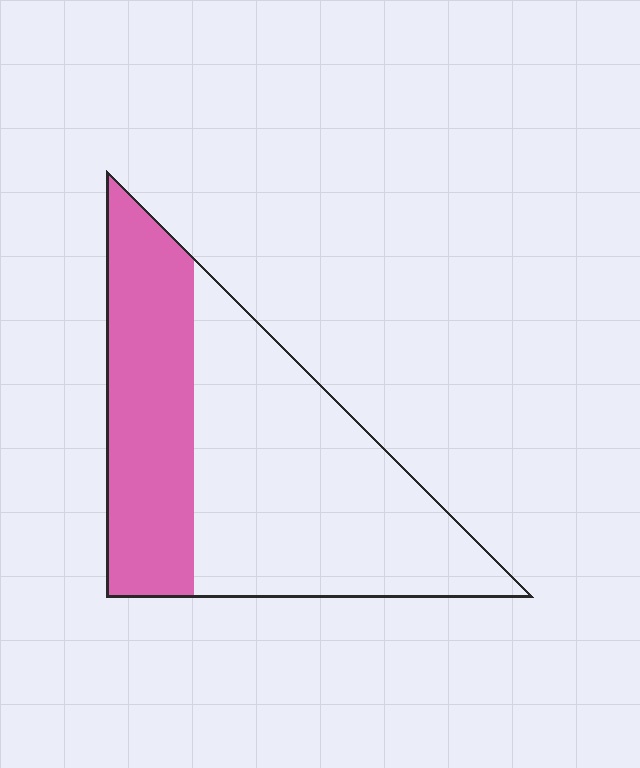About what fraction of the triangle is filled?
About three eighths (3/8).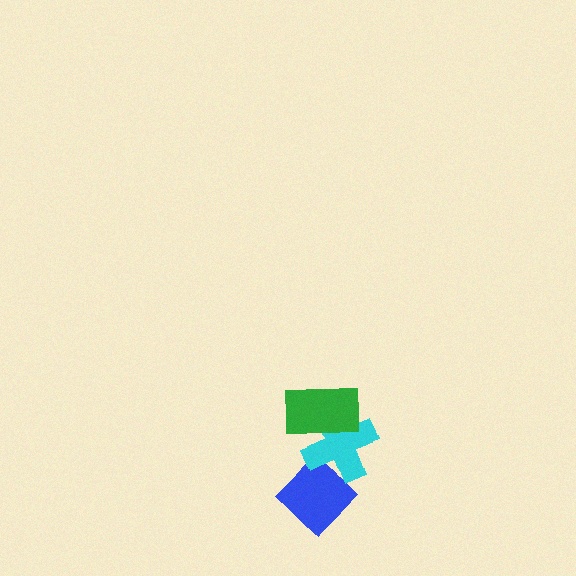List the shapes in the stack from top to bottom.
From top to bottom: the green rectangle, the cyan cross, the blue diamond.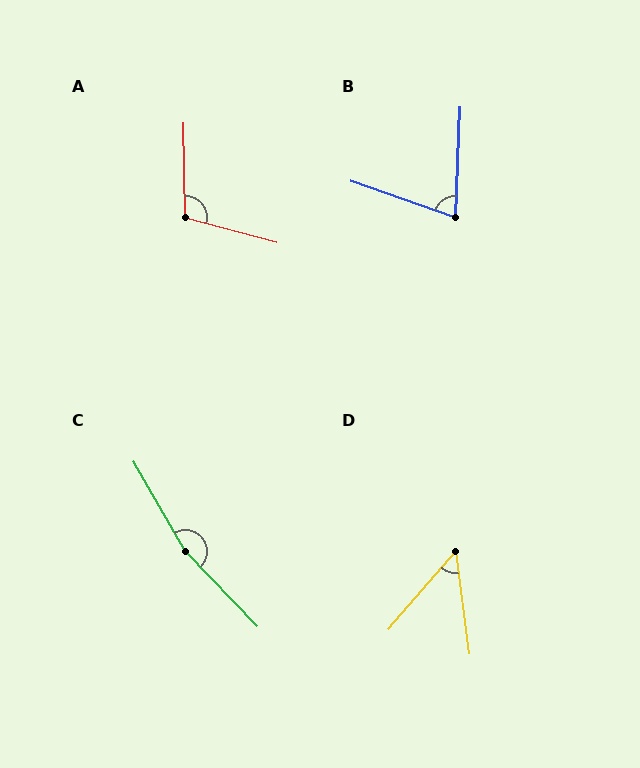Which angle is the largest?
C, at approximately 166 degrees.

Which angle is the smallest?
D, at approximately 48 degrees.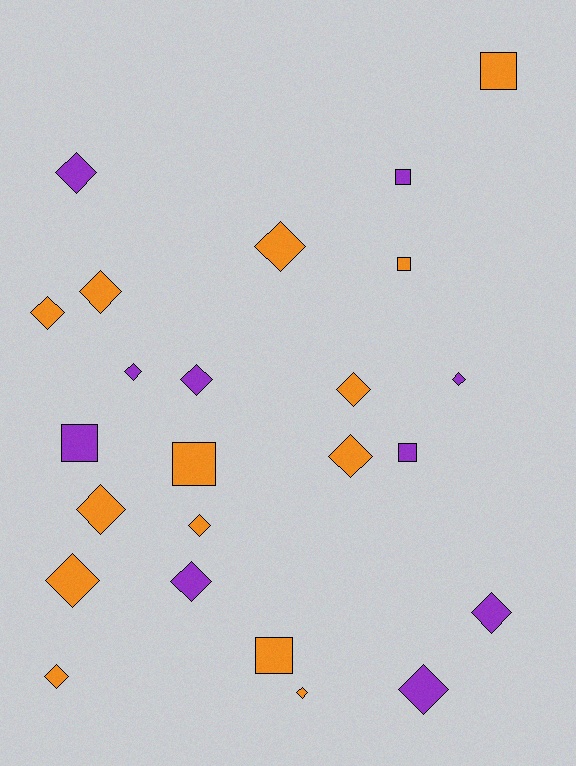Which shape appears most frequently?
Diamond, with 17 objects.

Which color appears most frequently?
Orange, with 14 objects.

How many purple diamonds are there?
There are 7 purple diamonds.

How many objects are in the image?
There are 24 objects.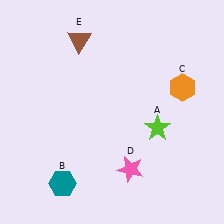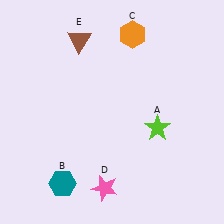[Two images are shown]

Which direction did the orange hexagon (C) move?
The orange hexagon (C) moved up.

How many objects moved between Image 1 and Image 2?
2 objects moved between the two images.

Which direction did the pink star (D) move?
The pink star (D) moved left.